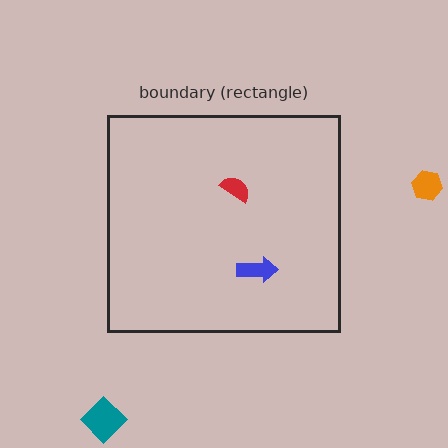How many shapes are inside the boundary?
2 inside, 2 outside.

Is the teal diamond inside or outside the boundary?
Outside.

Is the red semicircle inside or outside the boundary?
Inside.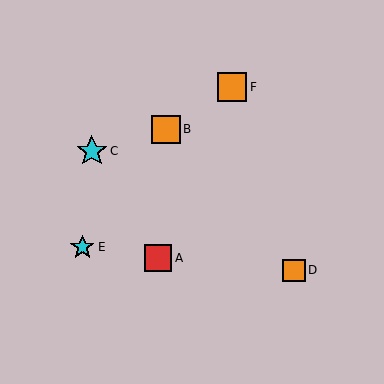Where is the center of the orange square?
The center of the orange square is at (166, 129).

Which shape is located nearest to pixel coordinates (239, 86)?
The orange square (labeled F) at (232, 87) is nearest to that location.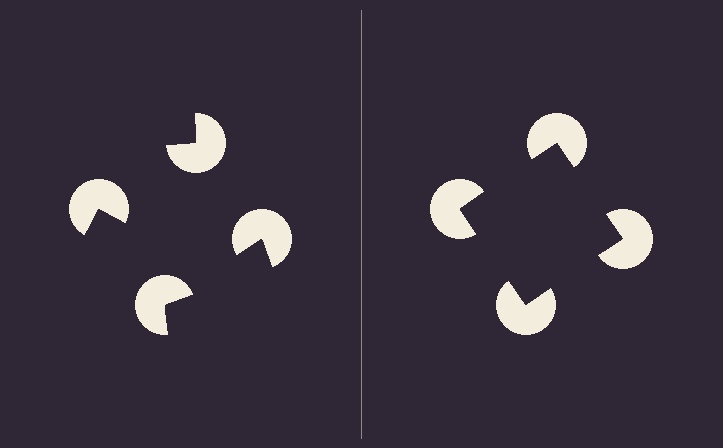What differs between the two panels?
The pac-man discs are positioned identically on both sides; only the wedge orientations differ. On the right they align to a square; on the left they are misaligned.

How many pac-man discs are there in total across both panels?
8 — 4 on each side.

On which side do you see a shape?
An illusory square appears on the right side. On the left side the wedge cuts are rotated, so no coherent shape forms.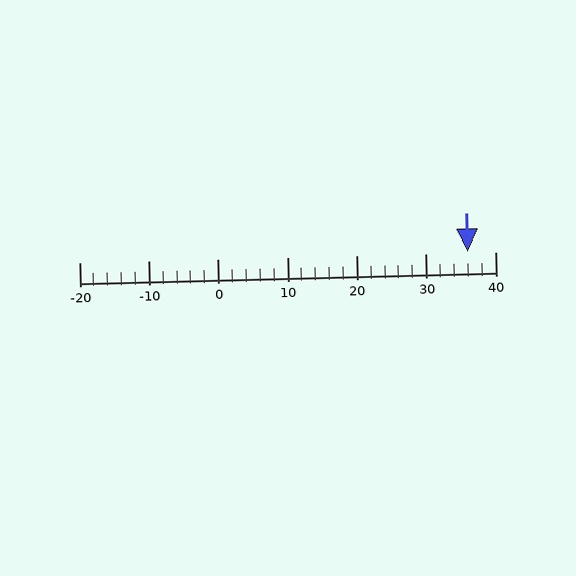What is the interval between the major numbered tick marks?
The major tick marks are spaced 10 units apart.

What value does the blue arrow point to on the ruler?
The blue arrow points to approximately 36.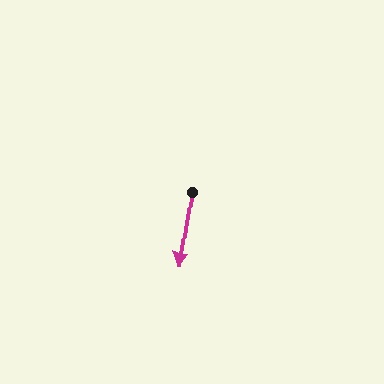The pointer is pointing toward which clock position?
Roughly 6 o'clock.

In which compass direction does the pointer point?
South.